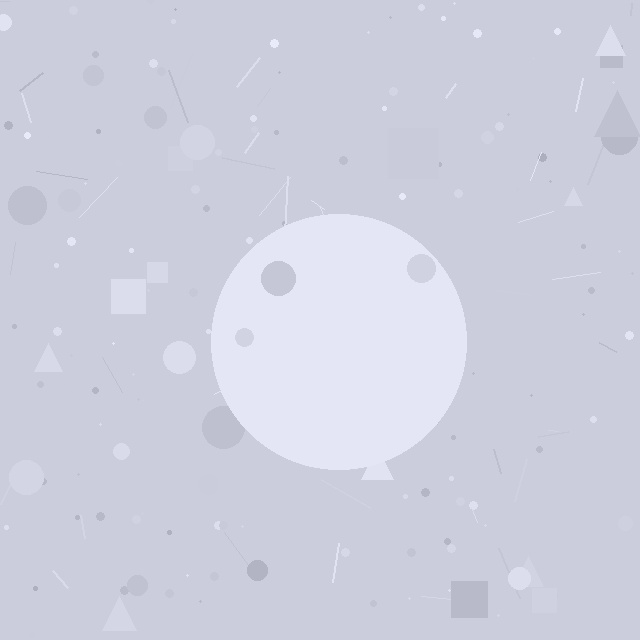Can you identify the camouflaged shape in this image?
The camouflaged shape is a circle.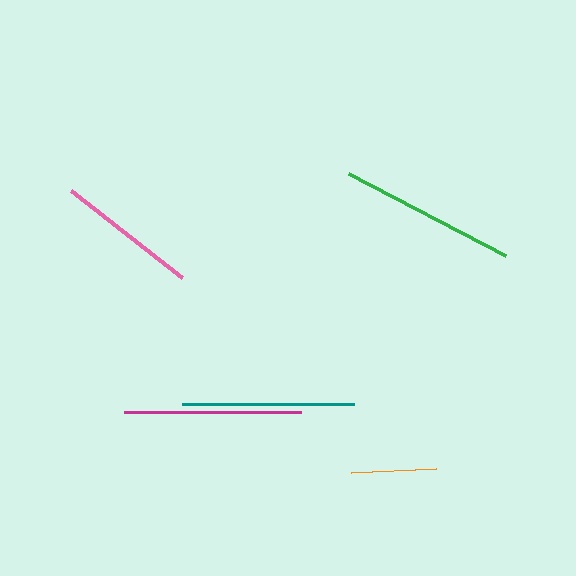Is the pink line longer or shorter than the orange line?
The pink line is longer than the orange line.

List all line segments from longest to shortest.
From longest to shortest: green, magenta, teal, pink, orange.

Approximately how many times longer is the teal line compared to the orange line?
The teal line is approximately 2.0 times the length of the orange line.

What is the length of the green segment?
The green segment is approximately 177 pixels long.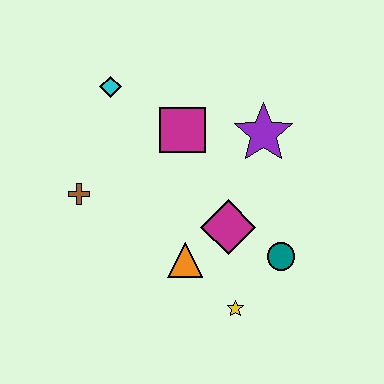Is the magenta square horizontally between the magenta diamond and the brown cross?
Yes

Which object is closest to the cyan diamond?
The magenta square is closest to the cyan diamond.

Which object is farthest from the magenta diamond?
The cyan diamond is farthest from the magenta diamond.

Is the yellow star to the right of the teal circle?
No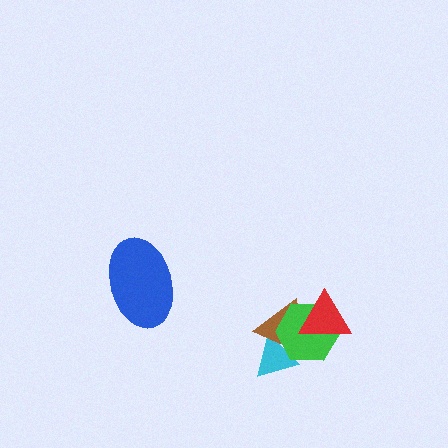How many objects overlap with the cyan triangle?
2 objects overlap with the cyan triangle.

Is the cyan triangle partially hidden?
Yes, it is partially covered by another shape.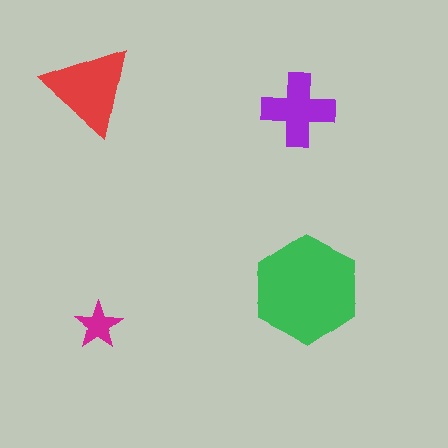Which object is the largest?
The green hexagon.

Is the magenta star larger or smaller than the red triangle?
Smaller.